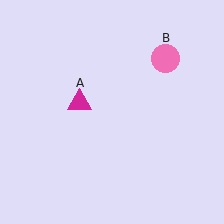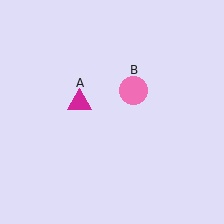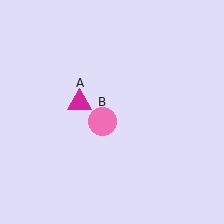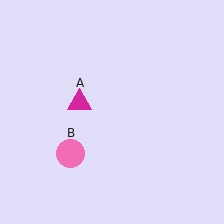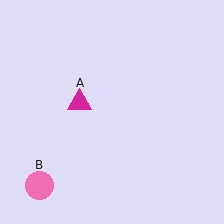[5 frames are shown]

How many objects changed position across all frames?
1 object changed position: pink circle (object B).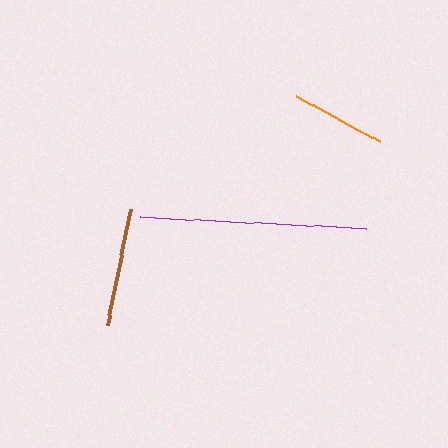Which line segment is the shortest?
The orange line is the shortest at approximately 96 pixels.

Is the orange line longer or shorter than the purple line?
The purple line is longer than the orange line.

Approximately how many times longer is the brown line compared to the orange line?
The brown line is approximately 1.2 times the length of the orange line.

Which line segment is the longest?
The purple line is the longest at approximately 227 pixels.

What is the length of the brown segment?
The brown segment is approximately 119 pixels long.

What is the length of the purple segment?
The purple segment is approximately 227 pixels long.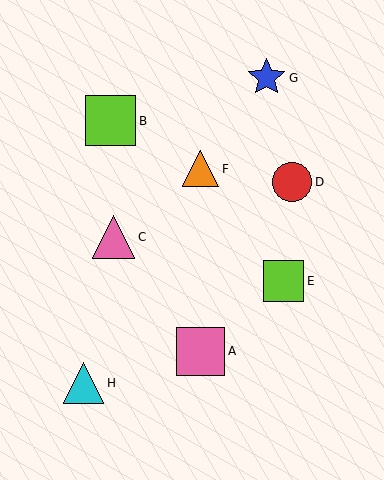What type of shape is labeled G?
Shape G is a blue star.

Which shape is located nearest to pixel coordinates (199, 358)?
The pink square (labeled A) at (201, 351) is nearest to that location.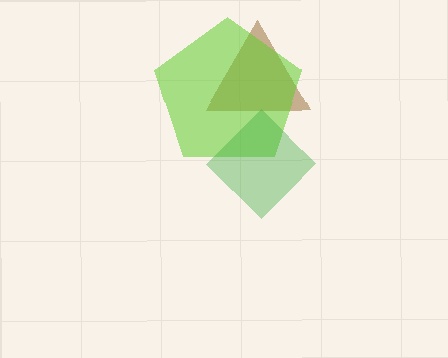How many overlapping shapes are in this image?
There are 3 overlapping shapes in the image.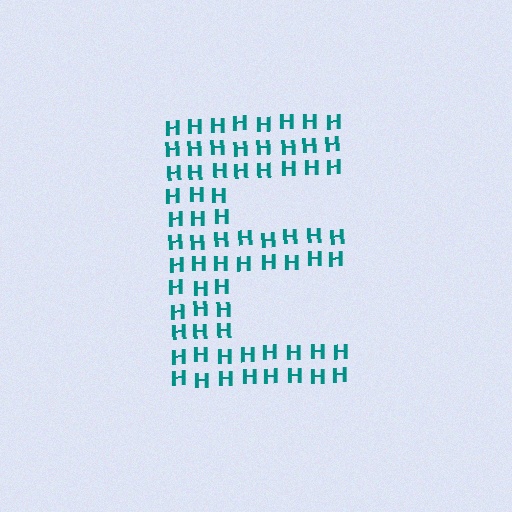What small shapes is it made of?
It is made of small letter H's.